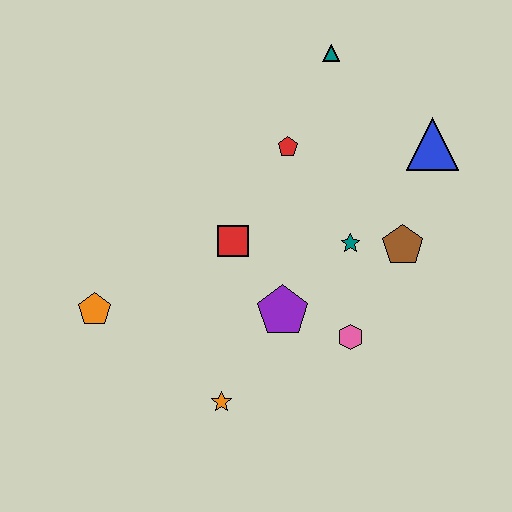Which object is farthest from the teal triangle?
The orange star is farthest from the teal triangle.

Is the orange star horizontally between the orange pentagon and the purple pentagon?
Yes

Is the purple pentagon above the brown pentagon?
No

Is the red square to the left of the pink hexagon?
Yes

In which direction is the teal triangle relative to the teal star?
The teal triangle is above the teal star.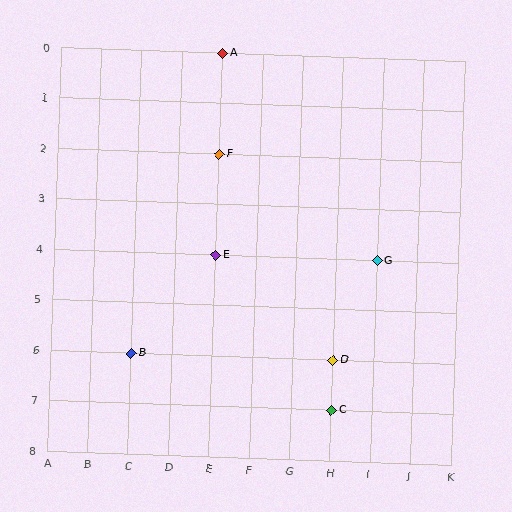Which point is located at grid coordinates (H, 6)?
Point D is at (H, 6).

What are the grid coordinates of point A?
Point A is at grid coordinates (E, 0).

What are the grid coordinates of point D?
Point D is at grid coordinates (H, 6).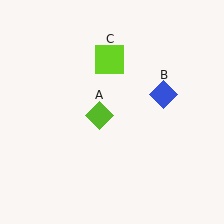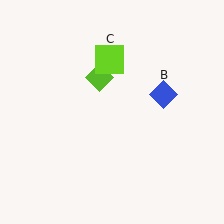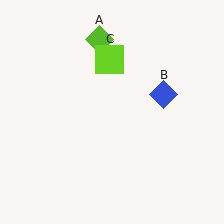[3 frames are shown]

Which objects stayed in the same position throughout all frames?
Blue diamond (object B) and lime square (object C) remained stationary.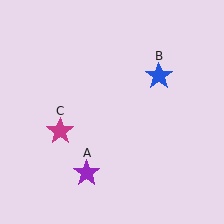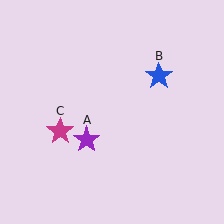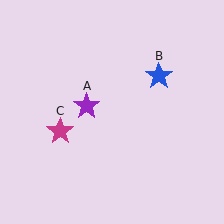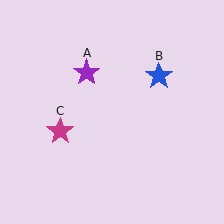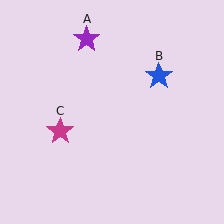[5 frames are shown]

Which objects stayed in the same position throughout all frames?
Blue star (object B) and magenta star (object C) remained stationary.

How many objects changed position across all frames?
1 object changed position: purple star (object A).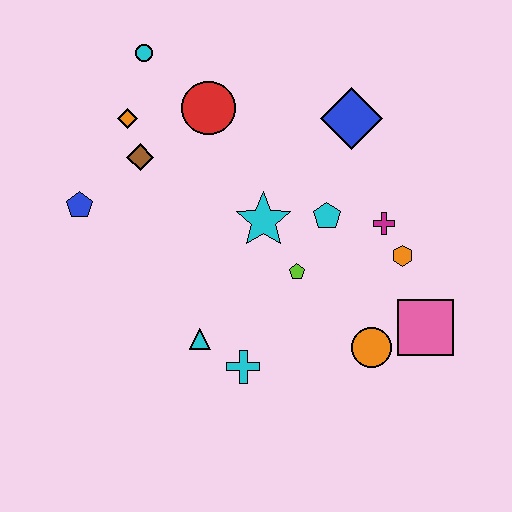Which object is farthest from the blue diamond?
The blue pentagon is farthest from the blue diamond.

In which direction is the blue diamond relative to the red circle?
The blue diamond is to the right of the red circle.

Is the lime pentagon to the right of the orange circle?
No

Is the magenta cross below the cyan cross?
No